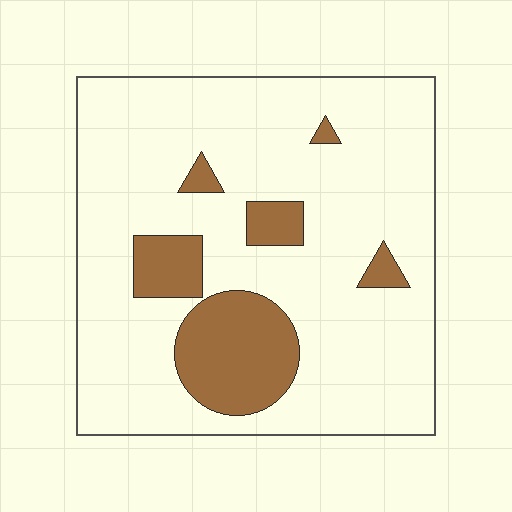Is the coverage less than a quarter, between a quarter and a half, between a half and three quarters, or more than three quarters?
Less than a quarter.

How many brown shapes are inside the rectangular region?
6.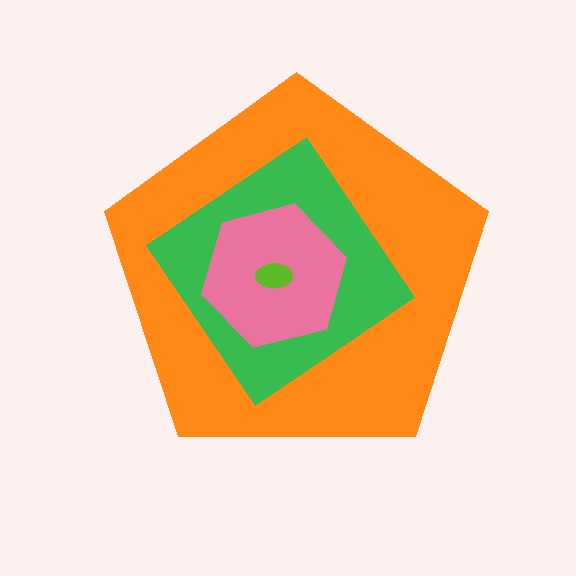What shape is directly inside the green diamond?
The pink hexagon.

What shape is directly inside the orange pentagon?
The green diamond.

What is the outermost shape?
The orange pentagon.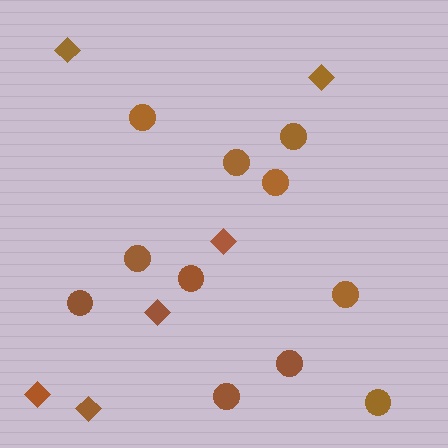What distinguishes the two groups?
There are 2 groups: one group of circles (11) and one group of diamonds (6).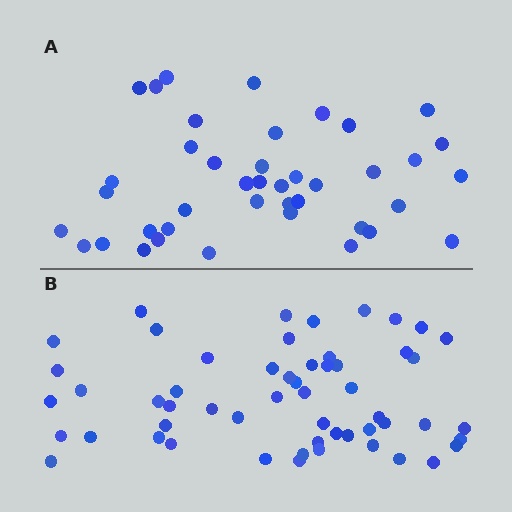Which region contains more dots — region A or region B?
Region B (the bottom region) has more dots.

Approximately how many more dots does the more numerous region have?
Region B has approximately 15 more dots than region A.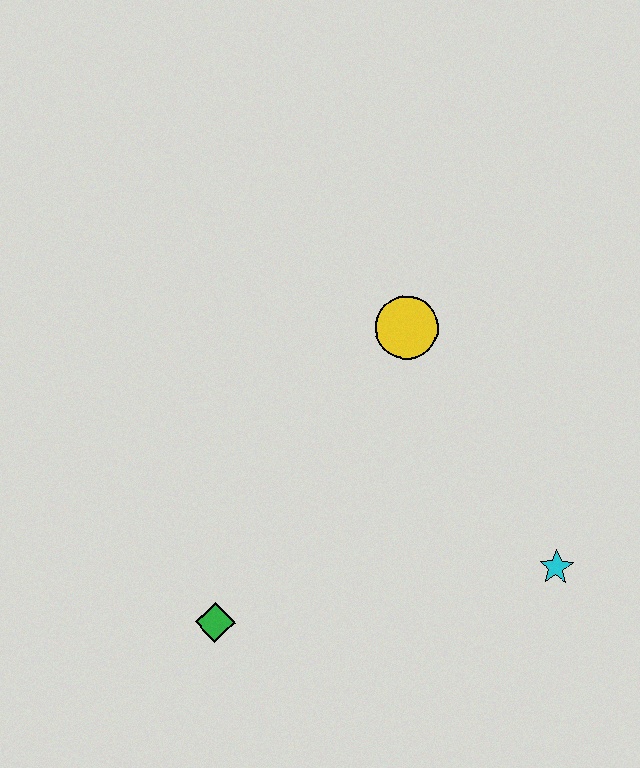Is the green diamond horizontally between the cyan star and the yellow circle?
No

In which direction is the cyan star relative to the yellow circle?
The cyan star is below the yellow circle.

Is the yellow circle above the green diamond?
Yes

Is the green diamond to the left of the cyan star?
Yes